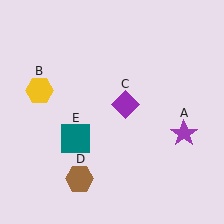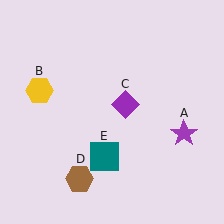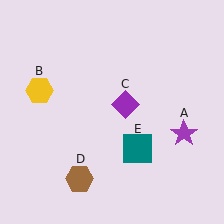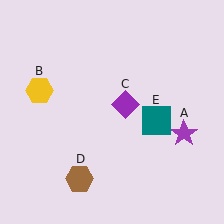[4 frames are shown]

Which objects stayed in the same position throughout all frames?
Purple star (object A) and yellow hexagon (object B) and purple diamond (object C) and brown hexagon (object D) remained stationary.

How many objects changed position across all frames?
1 object changed position: teal square (object E).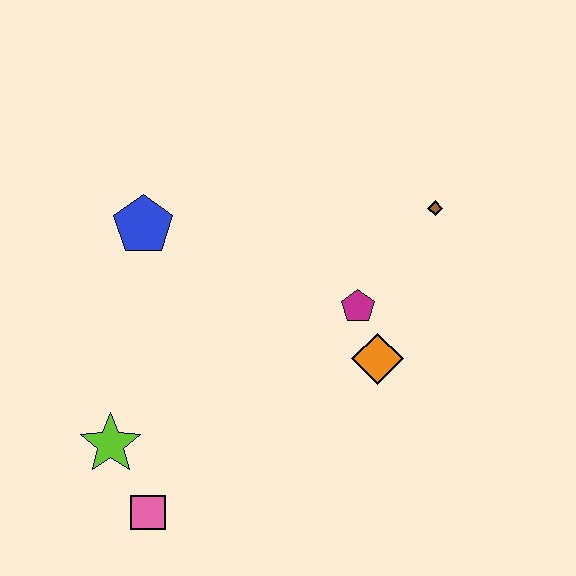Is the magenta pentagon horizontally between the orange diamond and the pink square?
Yes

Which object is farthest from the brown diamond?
The pink square is farthest from the brown diamond.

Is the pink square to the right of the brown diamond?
No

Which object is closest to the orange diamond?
The magenta pentagon is closest to the orange diamond.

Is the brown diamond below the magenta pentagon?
No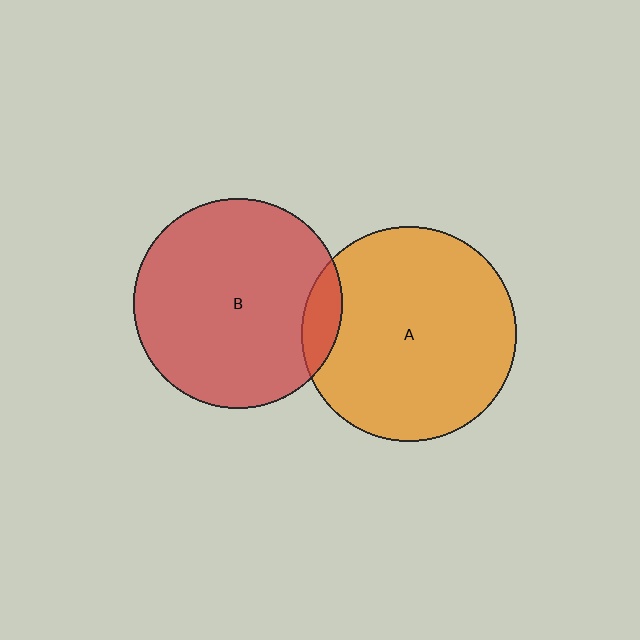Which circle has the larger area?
Circle A (orange).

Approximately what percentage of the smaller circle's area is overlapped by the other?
Approximately 10%.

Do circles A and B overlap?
Yes.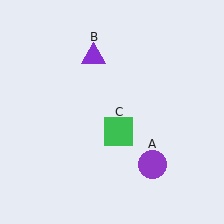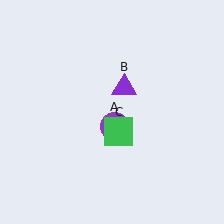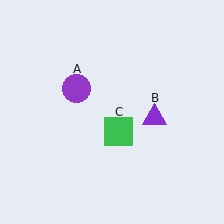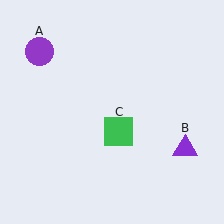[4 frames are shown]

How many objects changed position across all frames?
2 objects changed position: purple circle (object A), purple triangle (object B).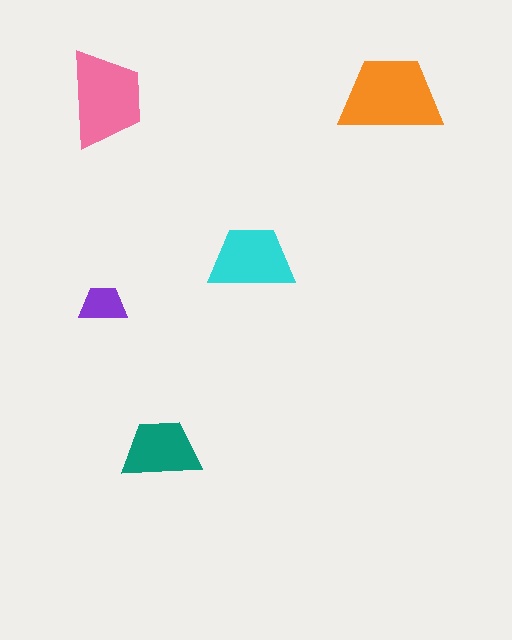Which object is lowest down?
The teal trapezoid is bottommost.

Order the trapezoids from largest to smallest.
the orange one, the pink one, the cyan one, the teal one, the purple one.